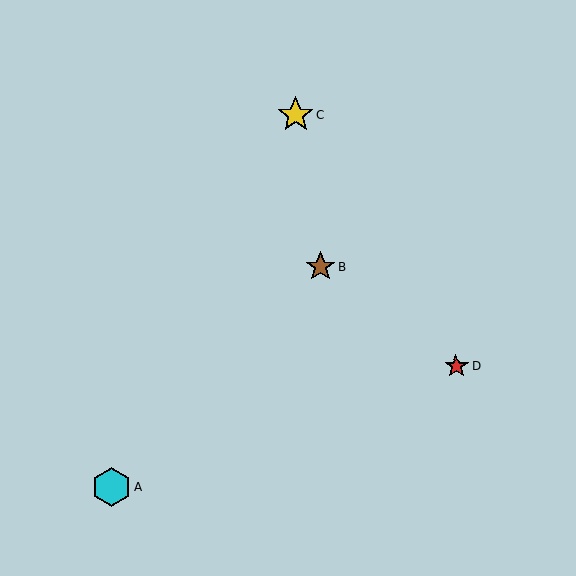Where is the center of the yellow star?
The center of the yellow star is at (295, 115).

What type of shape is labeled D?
Shape D is a red star.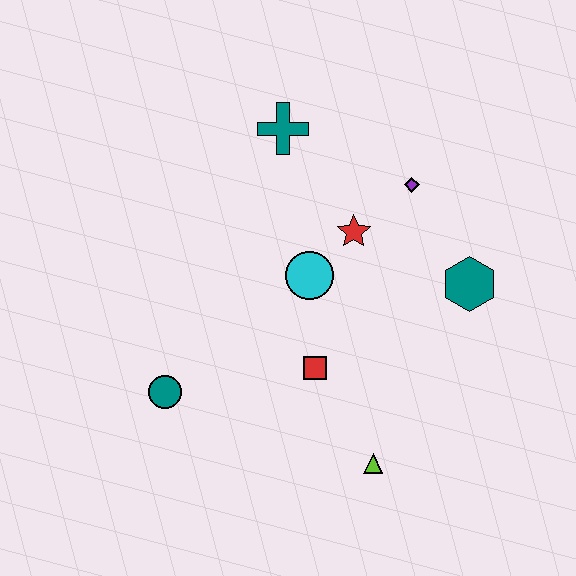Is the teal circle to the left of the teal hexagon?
Yes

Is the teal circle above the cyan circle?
No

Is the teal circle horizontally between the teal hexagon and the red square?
No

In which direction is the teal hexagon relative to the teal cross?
The teal hexagon is to the right of the teal cross.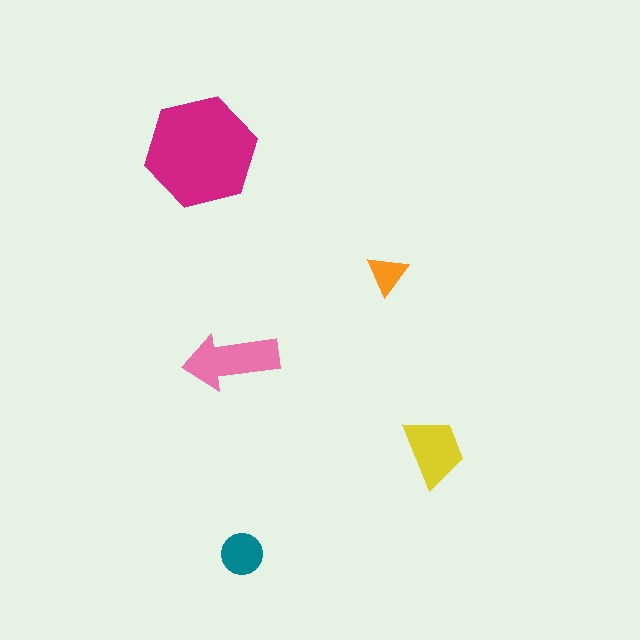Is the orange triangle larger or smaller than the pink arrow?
Smaller.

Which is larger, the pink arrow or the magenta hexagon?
The magenta hexagon.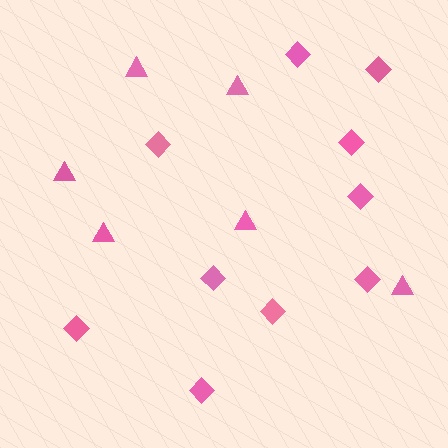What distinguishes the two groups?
There are 2 groups: one group of triangles (6) and one group of diamonds (10).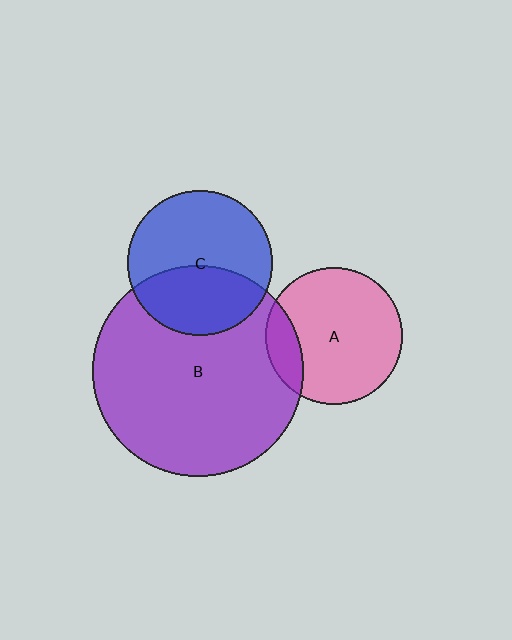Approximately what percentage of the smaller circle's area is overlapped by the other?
Approximately 40%.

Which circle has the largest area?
Circle B (purple).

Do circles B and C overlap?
Yes.